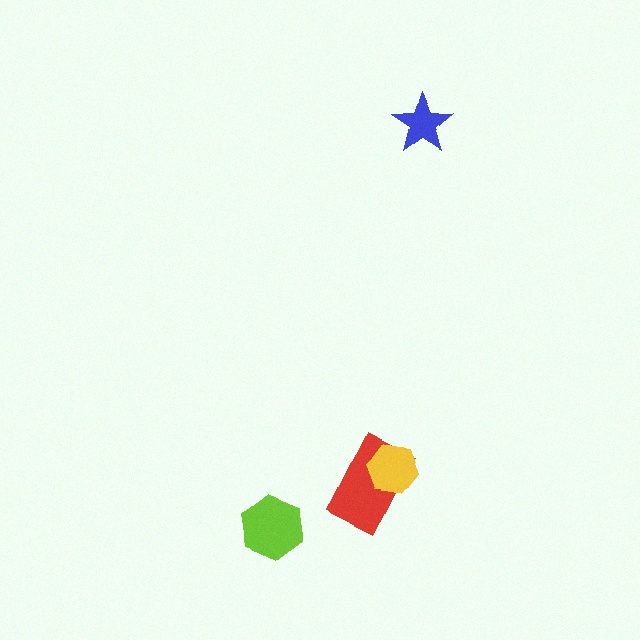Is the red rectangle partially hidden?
Yes, it is partially covered by another shape.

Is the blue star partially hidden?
No, no other shape covers it.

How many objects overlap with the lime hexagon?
0 objects overlap with the lime hexagon.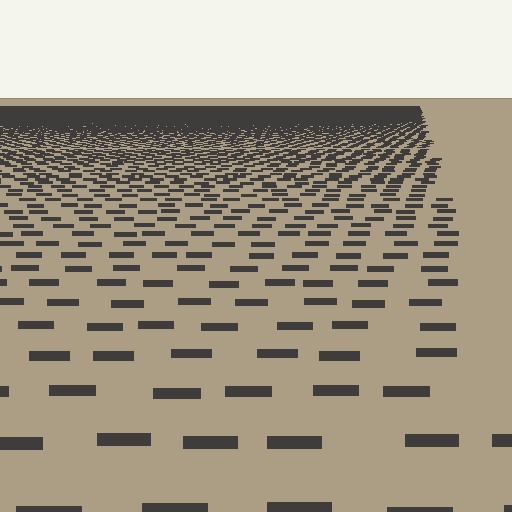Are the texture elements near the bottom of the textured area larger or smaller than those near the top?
Larger. Near the bottom, elements are closer to the viewer and appear at a bigger on-screen size.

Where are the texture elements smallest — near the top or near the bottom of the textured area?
Near the top.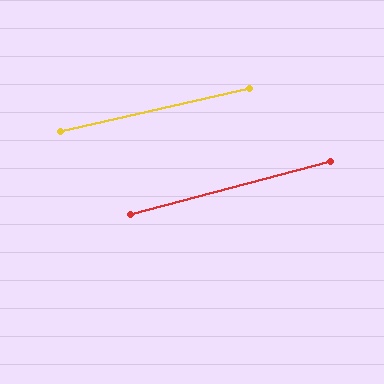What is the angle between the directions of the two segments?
Approximately 2 degrees.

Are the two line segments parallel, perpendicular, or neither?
Parallel — their directions differ by only 1.8°.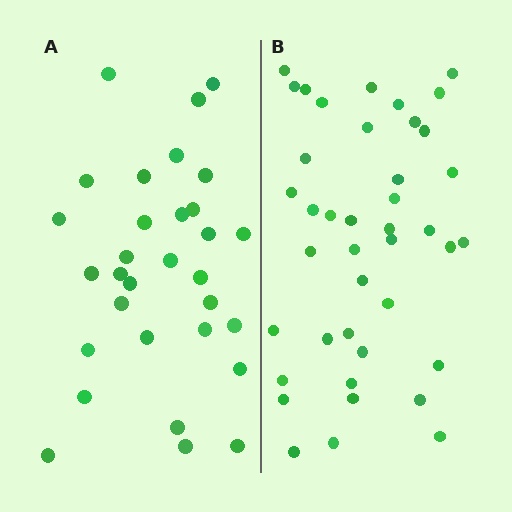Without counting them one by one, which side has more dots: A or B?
Region B (the right region) has more dots.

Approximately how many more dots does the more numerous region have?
Region B has roughly 10 or so more dots than region A.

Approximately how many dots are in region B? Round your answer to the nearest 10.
About 40 dots. (The exact count is 41, which rounds to 40.)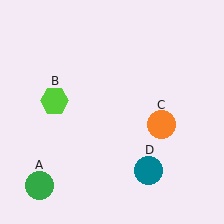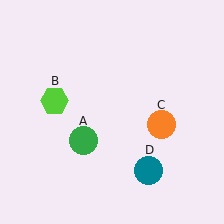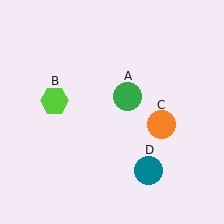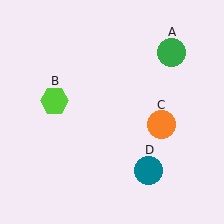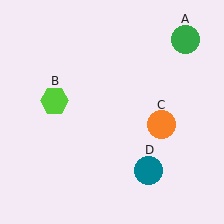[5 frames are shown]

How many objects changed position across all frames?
1 object changed position: green circle (object A).